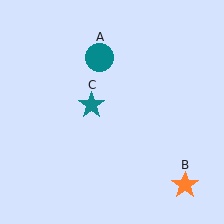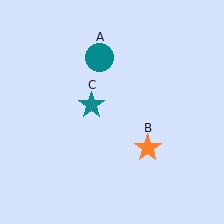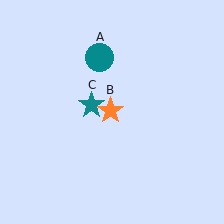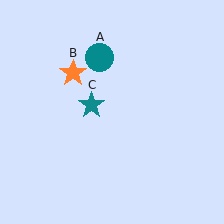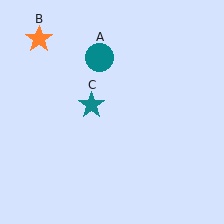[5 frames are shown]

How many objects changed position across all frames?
1 object changed position: orange star (object B).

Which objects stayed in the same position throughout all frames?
Teal circle (object A) and teal star (object C) remained stationary.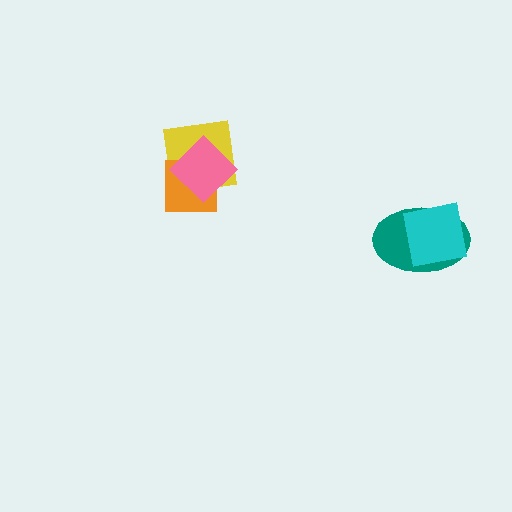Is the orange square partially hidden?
Yes, it is partially covered by another shape.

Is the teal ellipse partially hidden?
Yes, it is partially covered by another shape.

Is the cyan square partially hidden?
No, no other shape covers it.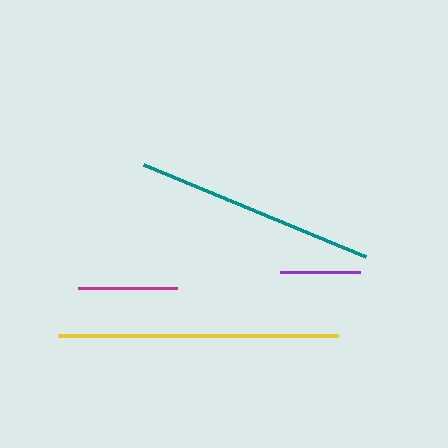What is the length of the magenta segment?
The magenta segment is approximately 99 pixels long.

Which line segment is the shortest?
The purple line is the shortest at approximately 80 pixels.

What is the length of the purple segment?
The purple segment is approximately 80 pixels long.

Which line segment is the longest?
The yellow line is the longest at approximately 279 pixels.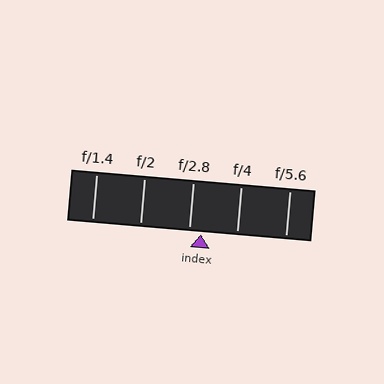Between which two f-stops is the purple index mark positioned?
The index mark is between f/2.8 and f/4.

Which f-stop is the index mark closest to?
The index mark is closest to f/2.8.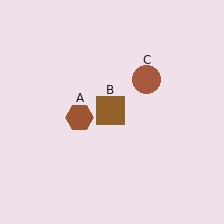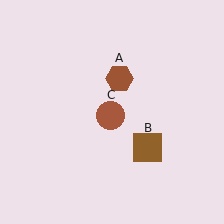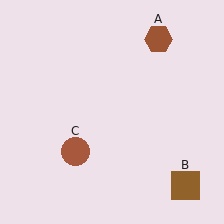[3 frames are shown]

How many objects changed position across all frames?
3 objects changed position: brown hexagon (object A), brown square (object B), brown circle (object C).